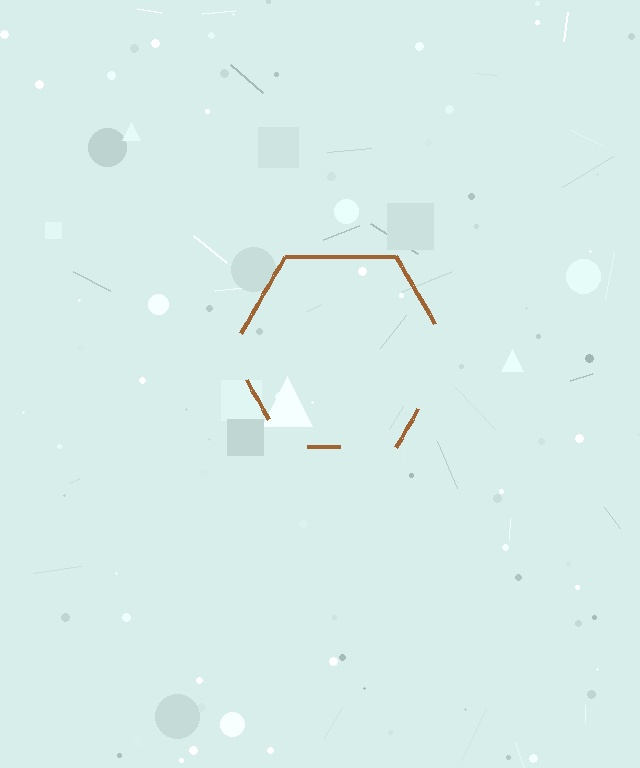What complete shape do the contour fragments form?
The contour fragments form a hexagon.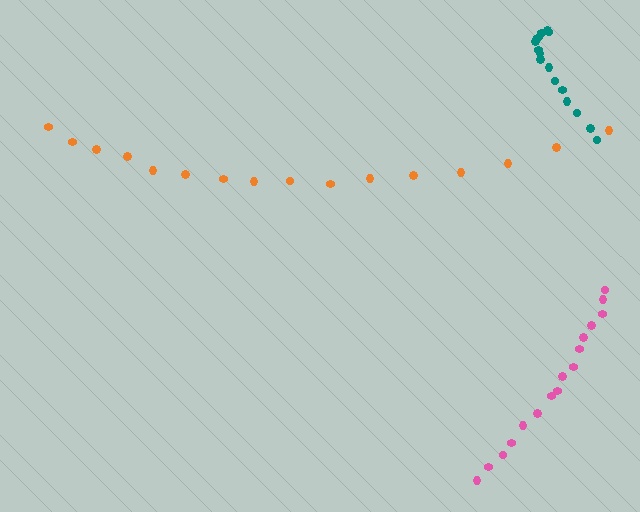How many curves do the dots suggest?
There are 3 distinct paths.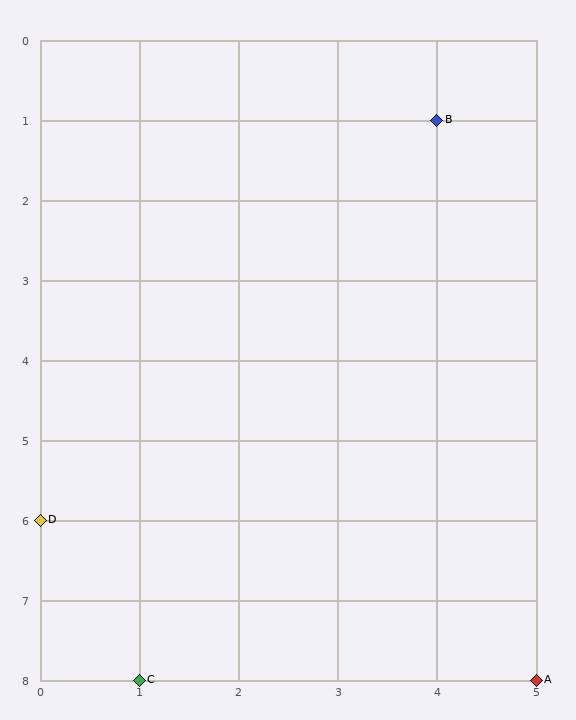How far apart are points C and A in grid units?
Points C and A are 4 columns apart.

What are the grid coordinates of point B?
Point B is at grid coordinates (4, 1).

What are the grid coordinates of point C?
Point C is at grid coordinates (1, 8).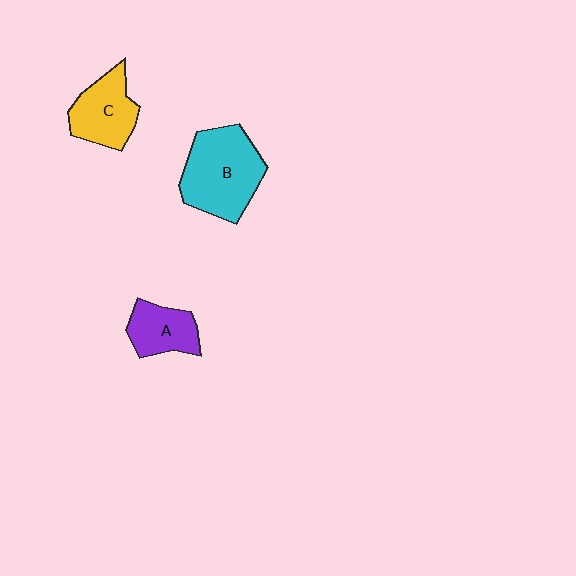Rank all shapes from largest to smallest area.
From largest to smallest: B (cyan), C (yellow), A (purple).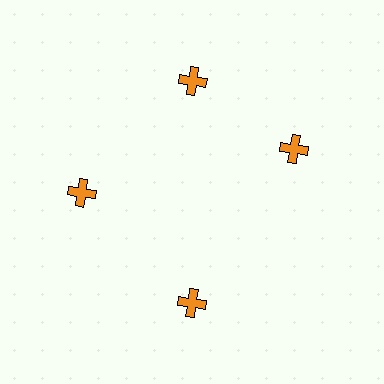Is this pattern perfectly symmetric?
No. The 4 orange crosses are arranged in a ring, but one element near the 3 o'clock position is rotated out of alignment along the ring, breaking the 4-fold rotational symmetry.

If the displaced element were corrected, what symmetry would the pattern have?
It would have 4-fold rotational symmetry — the pattern would map onto itself every 90 degrees.